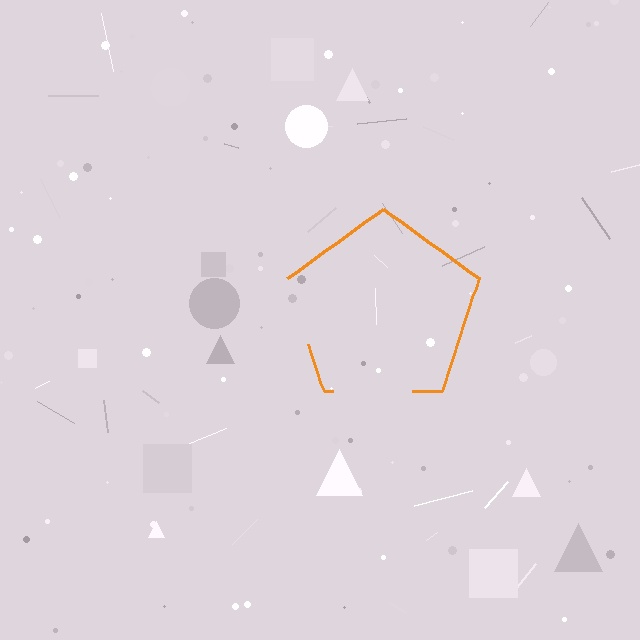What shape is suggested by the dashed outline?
The dashed outline suggests a pentagon.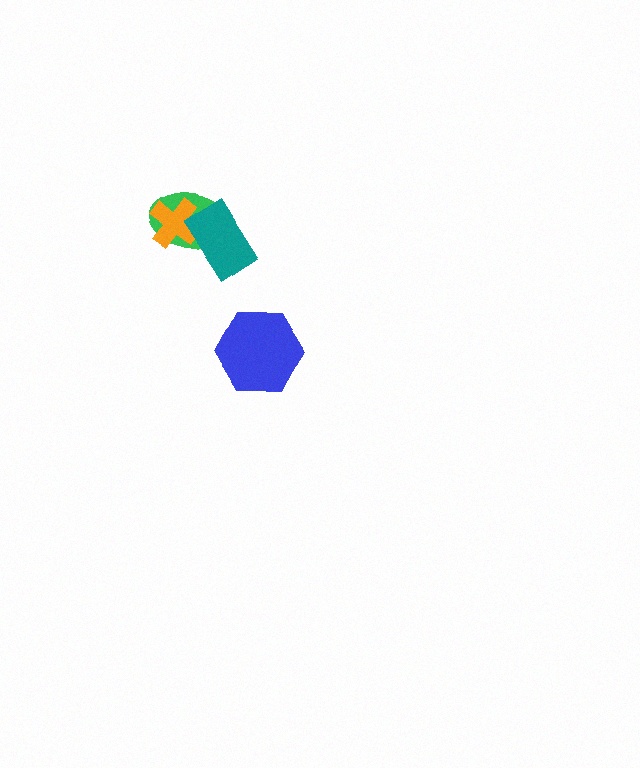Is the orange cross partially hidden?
Yes, it is partially covered by another shape.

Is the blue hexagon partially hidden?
No, no other shape covers it.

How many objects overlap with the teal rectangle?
2 objects overlap with the teal rectangle.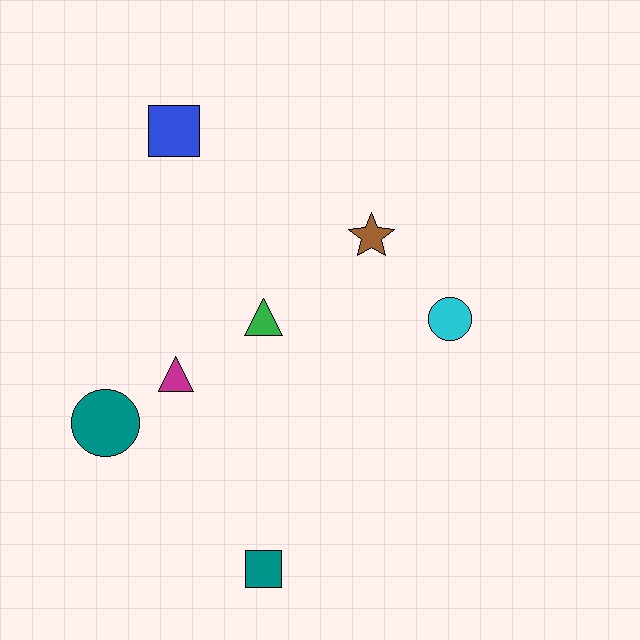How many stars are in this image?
There is 1 star.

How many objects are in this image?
There are 7 objects.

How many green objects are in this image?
There is 1 green object.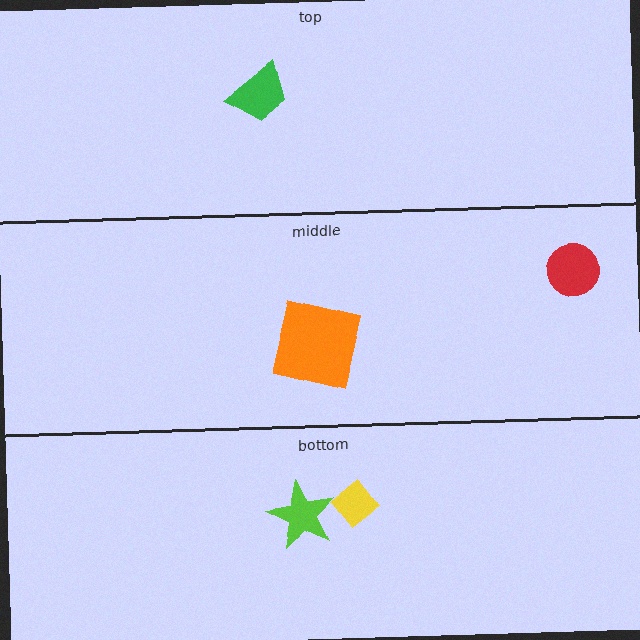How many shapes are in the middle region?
2.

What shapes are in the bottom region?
The yellow diamond, the lime star.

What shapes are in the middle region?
The orange square, the red circle.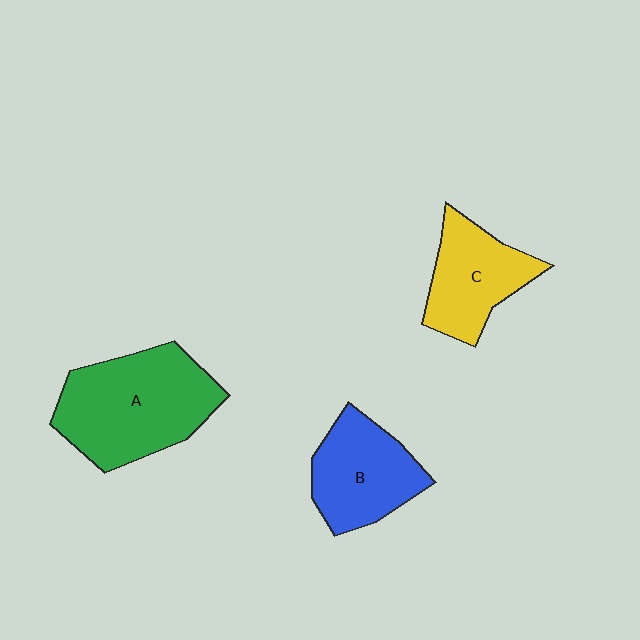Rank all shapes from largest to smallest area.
From largest to smallest: A (green), B (blue), C (yellow).